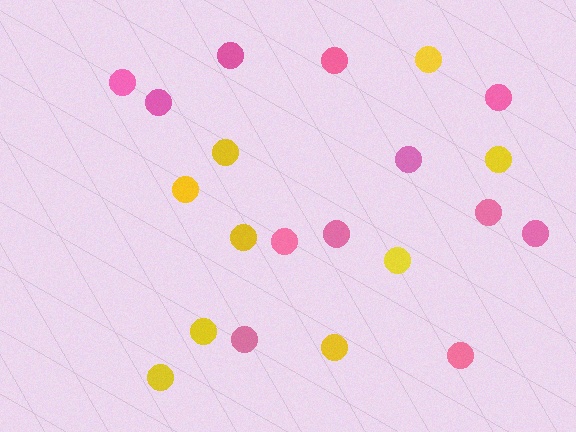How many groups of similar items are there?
There are 2 groups: one group of yellow circles (9) and one group of pink circles (12).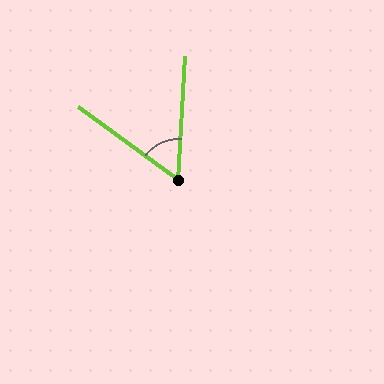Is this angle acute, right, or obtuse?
It is acute.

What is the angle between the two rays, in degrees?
Approximately 57 degrees.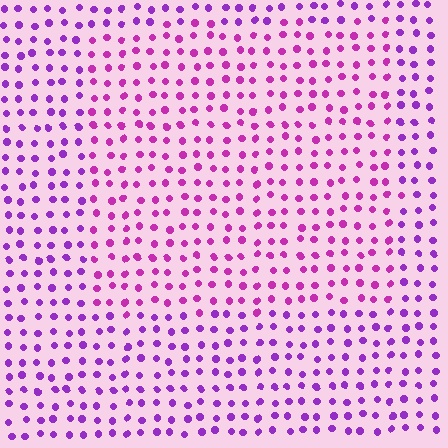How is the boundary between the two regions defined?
The boundary is defined purely by a slight shift in hue (about 27 degrees). Spacing, size, and orientation are identical on both sides.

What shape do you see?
I see a rectangle.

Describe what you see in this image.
The image is filled with small purple elements in a uniform arrangement. A rectangle-shaped region is visible where the elements are tinted to a slightly different hue, forming a subtle color boundary.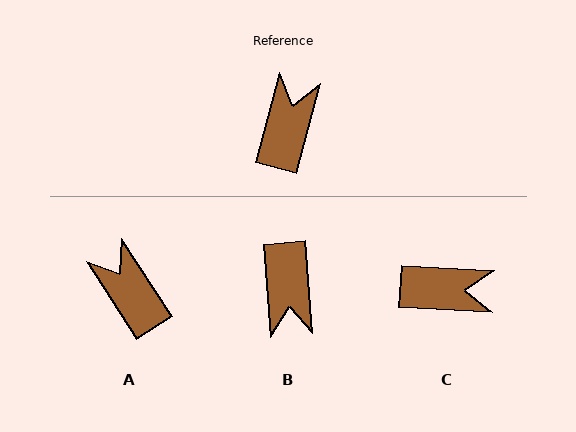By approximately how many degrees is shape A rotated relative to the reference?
Approximately 48 degrees counter-clockwise.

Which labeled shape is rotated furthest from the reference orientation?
B, about 161 degrees away.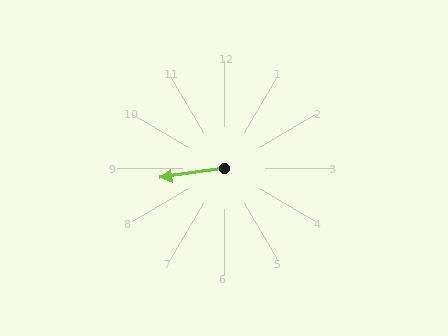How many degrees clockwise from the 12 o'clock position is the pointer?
Approximately 262 degrees.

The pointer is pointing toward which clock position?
Roughly 9 o'clock.